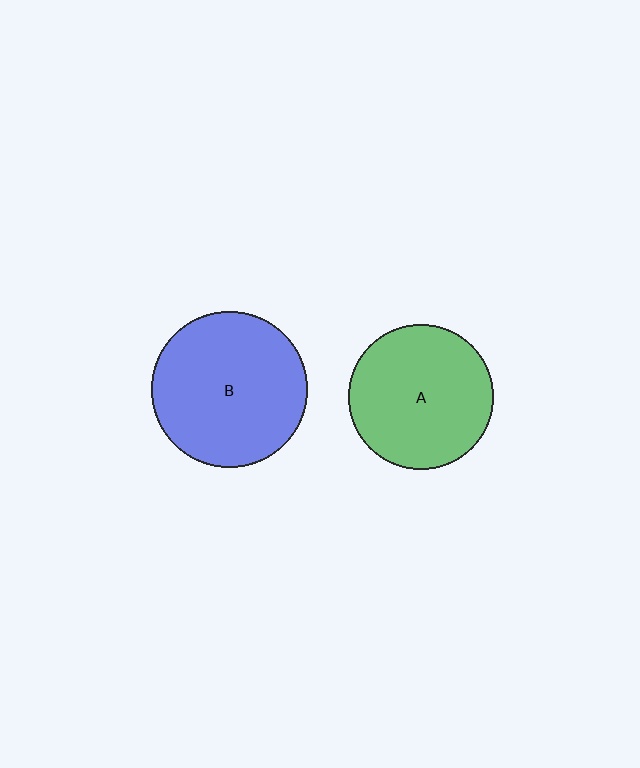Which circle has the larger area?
Circle B (blue).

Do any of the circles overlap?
No, none of the circles overlap.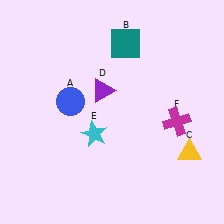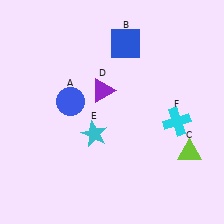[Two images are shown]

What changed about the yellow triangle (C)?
In Image 1, C is yellow. In Image 2, it changed to lime.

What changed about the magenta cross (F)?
In Image 1, F is magenta. In Image 2, it changed to cyan.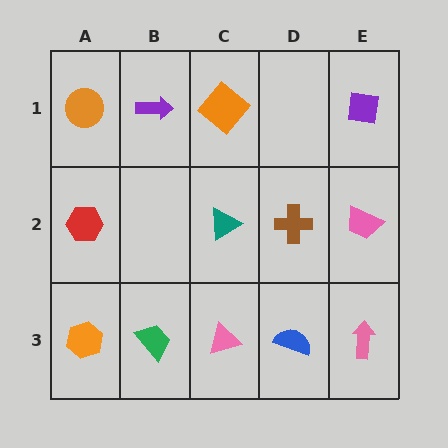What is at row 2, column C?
A teal triangle.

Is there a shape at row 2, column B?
No, that cell is empty.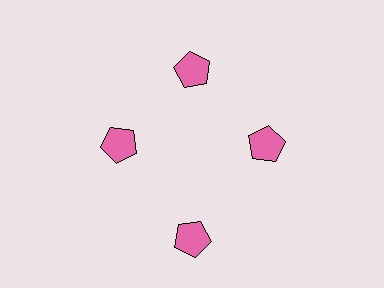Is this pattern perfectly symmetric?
No. The 4 pink pentagons are arranged in a ring, but one element near the 6 o'clock position is pushed outward from the center, breaking the 4-fold rotational symmetry.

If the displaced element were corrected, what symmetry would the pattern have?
It would have 4-fold rotational symmetry — the pattern would map onto itself every 90 degrees.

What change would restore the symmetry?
The symmetry would be restored by moving it inward, back onto the ring so that all 4 pentagons sit at equal angles and equal distance from the center.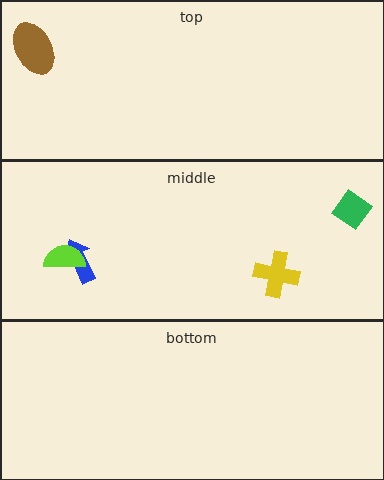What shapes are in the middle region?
The green diamond, the blue arrow, the yellow cross, the lime semicircle.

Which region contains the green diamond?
The middle region.